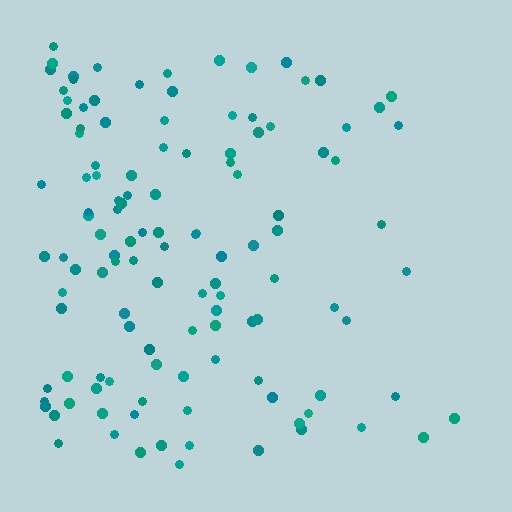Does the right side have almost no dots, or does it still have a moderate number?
Still a moderate number, just noticeably fewer than the left.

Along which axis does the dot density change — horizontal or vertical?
Horizontal.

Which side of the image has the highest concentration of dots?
The left.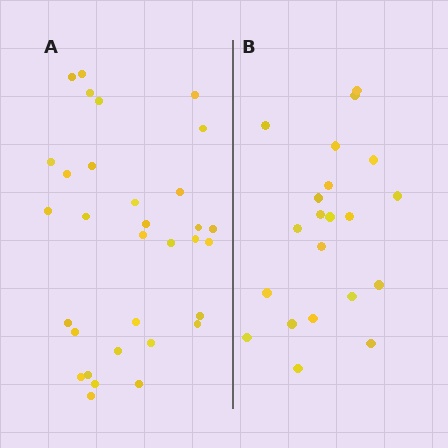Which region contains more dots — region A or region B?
Region A (the left region) has more dots.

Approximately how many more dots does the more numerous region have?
Region A has roughly 12 or so more dots than region B.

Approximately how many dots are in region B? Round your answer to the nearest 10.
About 20 dots. (The exact count is 21, which rounds to 20.)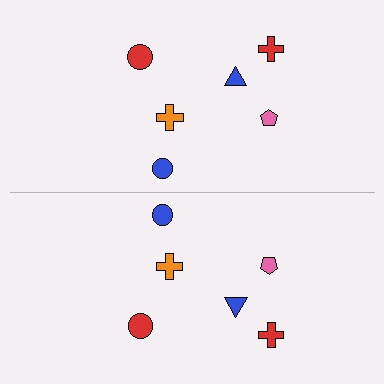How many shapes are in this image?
There are 12 shapes in this image.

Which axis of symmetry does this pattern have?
The pattern has a horizontal axis of symmetry running through the center of the image.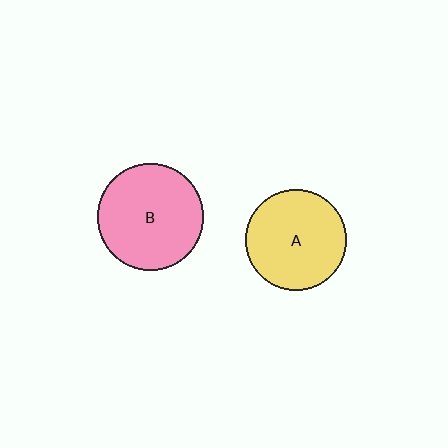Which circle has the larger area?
Circle B (pink).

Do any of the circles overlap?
No, none of the circles overlap.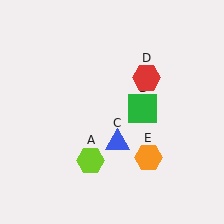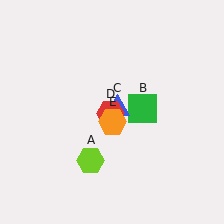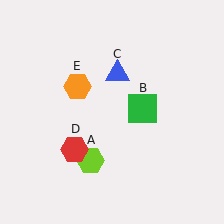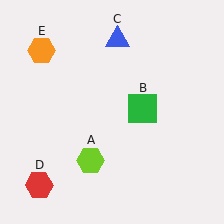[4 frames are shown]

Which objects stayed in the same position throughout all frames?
Lime hexagon (object A) and green square (object B) remained stationary.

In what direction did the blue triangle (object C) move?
The blue triangle (object C) moved up.